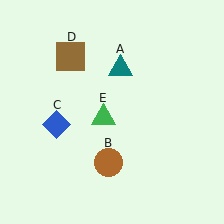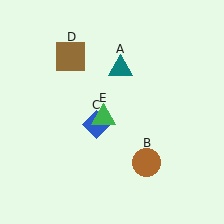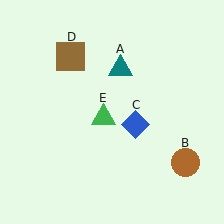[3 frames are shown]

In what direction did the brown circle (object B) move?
The brown circle (object B) moved right.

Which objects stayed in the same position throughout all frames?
Teal triangle (object A) and brown square (object D) and green triangle (object E) remained stationary.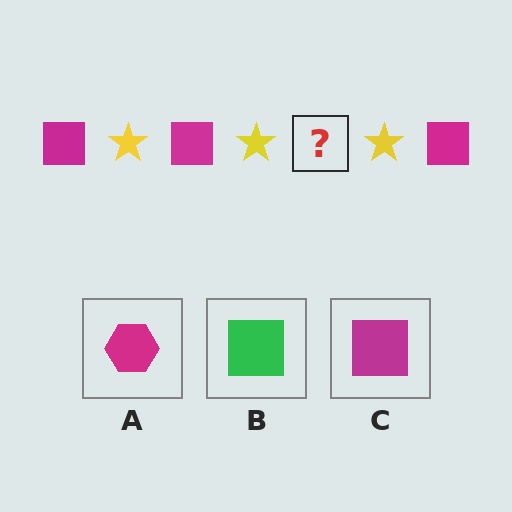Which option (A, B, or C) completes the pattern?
C.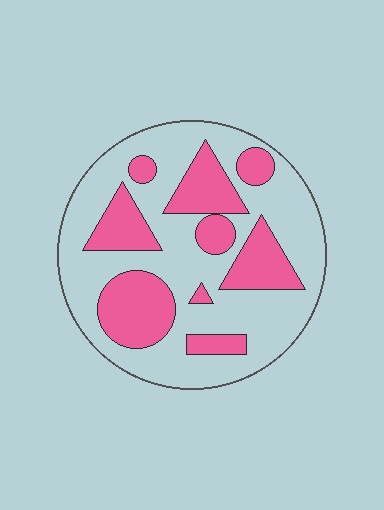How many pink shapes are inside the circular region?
9.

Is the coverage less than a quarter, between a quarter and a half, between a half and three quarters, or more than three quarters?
Between a quarter and a half.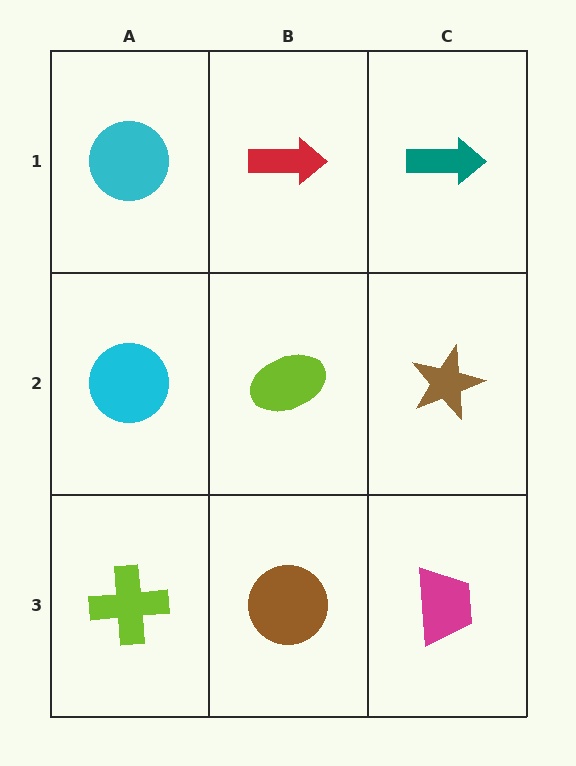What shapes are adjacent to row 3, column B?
A lime ellipse (row 2, column B), a lime cross (row 3, column A), a magenta trapezoid (row 3, column C).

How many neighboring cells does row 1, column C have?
2.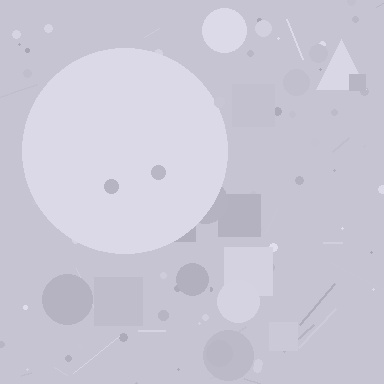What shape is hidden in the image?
A circle is hidden in the image.